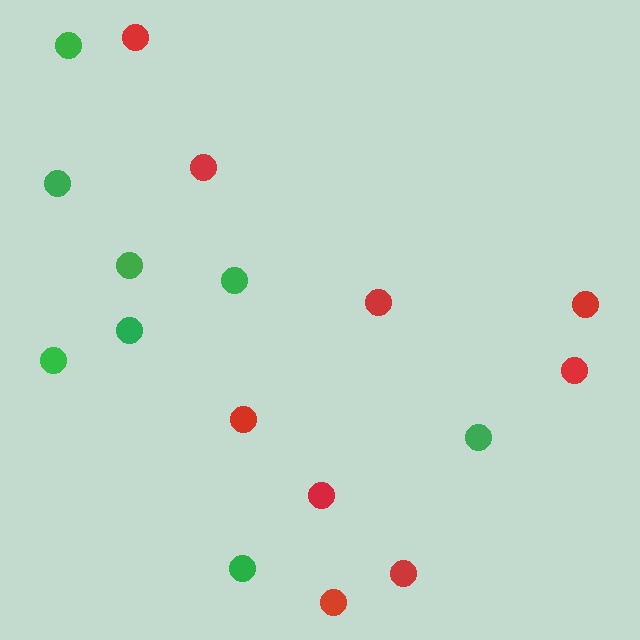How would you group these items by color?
There are 2 groups: one group of red circles (9) and one group of green circles (8).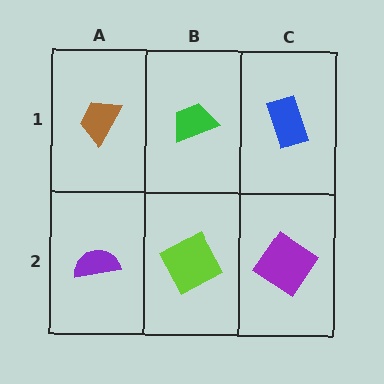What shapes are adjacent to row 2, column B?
A green trapezoid (row 1, column B), a purple semicircle (row 2, column A), a purple diamond (row 2, column C).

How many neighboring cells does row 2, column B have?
3.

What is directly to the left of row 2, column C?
A lime square.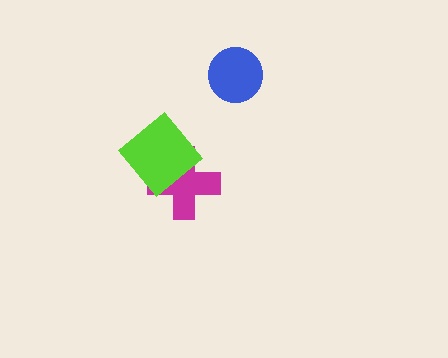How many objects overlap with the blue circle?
0 objects overlap with the blue circle.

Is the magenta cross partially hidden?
Yes, it is partially covered by another shape.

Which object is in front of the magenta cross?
The lime diamond is in front of the magenta cross.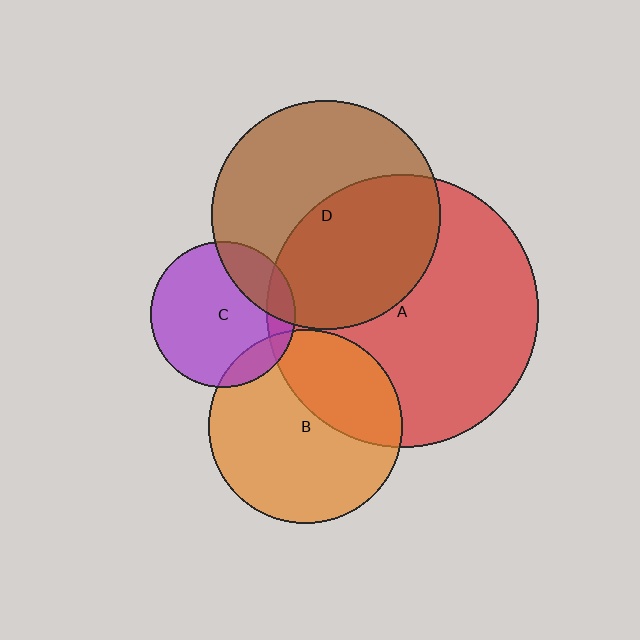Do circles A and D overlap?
Yes.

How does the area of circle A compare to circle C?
Approximately 3.5 times.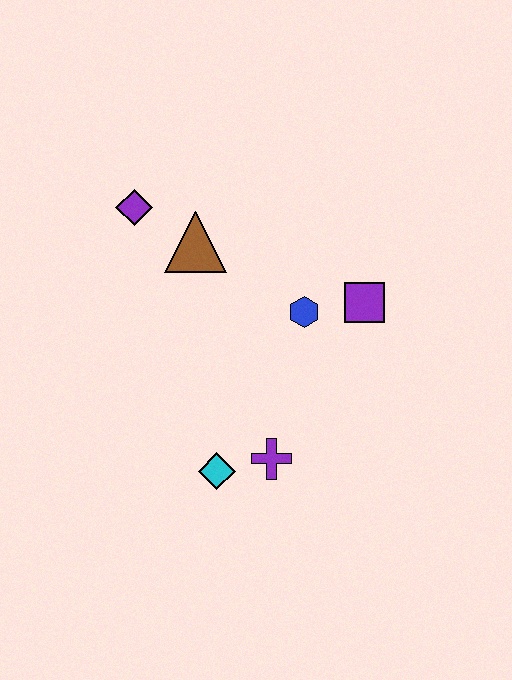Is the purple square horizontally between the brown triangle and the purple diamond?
No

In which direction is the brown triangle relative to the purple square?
The brown triangle is to the left of the purple square.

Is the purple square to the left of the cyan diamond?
No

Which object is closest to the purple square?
The blue hexagon is closest to the purple square.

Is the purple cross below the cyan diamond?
No